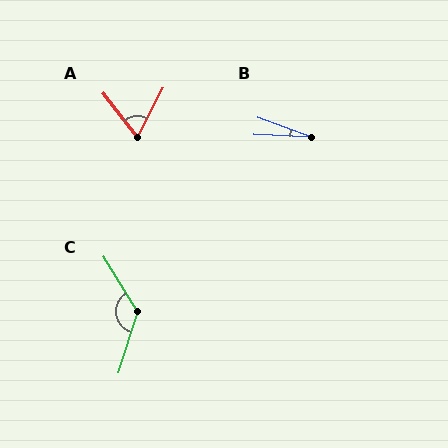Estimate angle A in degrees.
Approximately 65 degrees.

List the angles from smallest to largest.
B (18°), A (65°), C (130°).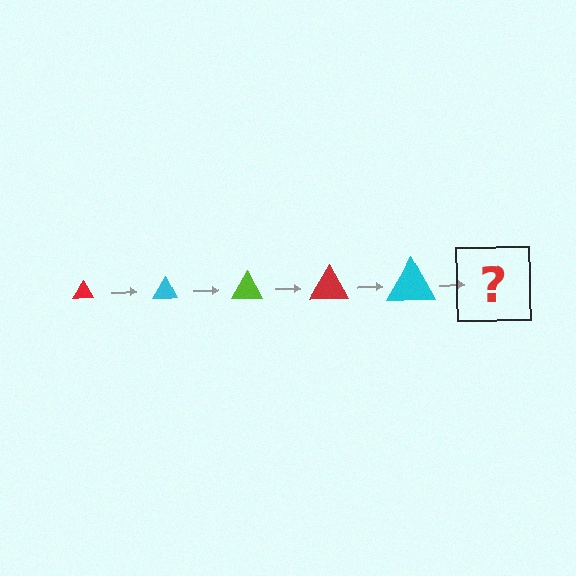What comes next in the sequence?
The next element should be a lime triangle, larger than the previous one.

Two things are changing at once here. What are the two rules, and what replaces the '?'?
The two rules are that the triangle grows larger each step and the color cycles through red, cyan, and lime. The '?' should be a lime triangle, larger than the previous one.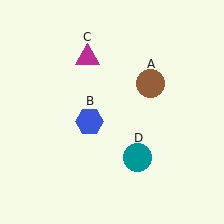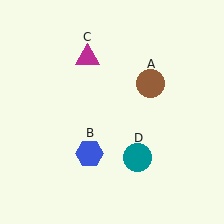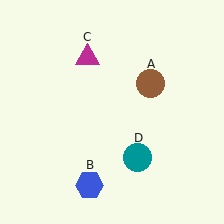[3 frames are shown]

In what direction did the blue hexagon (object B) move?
The blue hexagon (object B) moved down.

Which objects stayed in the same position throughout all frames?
Brown circle (object A) and magenta triangle (object C) and teal circle (object D) remained stationary.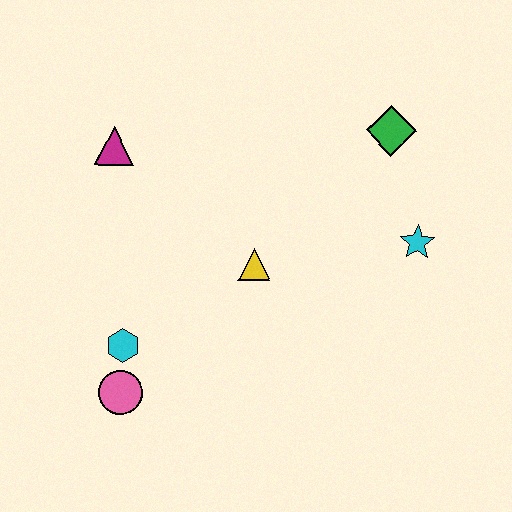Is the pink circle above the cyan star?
No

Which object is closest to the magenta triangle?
The yellow triangle is closest to the magenta triangle.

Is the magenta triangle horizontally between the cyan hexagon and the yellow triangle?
No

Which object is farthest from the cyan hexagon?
The green diamond is farthest from the cyan hexagon.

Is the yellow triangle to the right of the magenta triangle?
Yes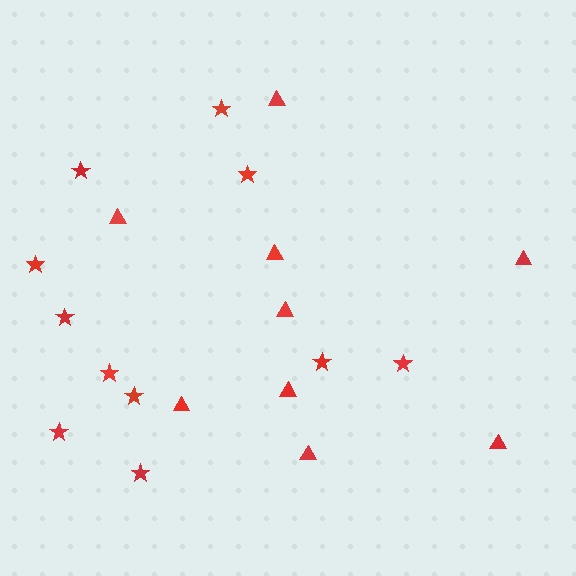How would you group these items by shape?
There are 2 groups: one group of stars (11) and one group of triangles (9).